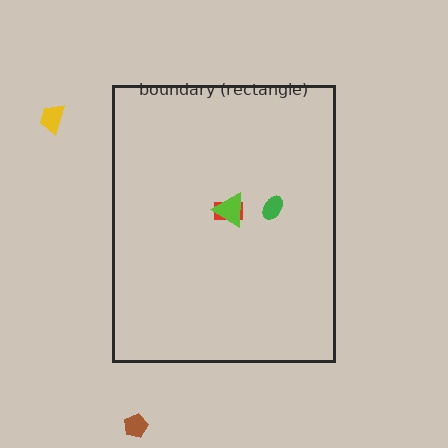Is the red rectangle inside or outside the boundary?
Inside.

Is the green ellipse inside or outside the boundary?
Inside.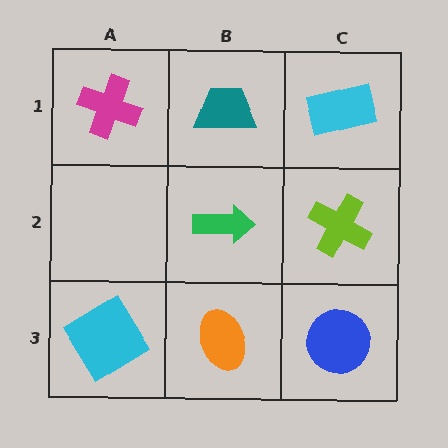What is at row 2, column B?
A green arrow.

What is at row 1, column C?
A cyan rectangle.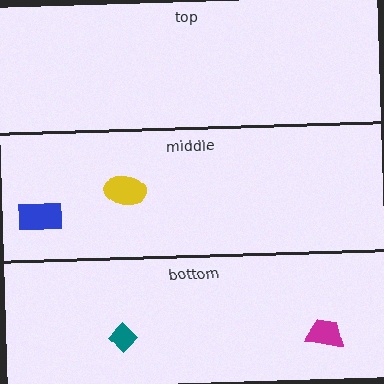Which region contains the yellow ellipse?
The middle region.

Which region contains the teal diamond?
The bottom region.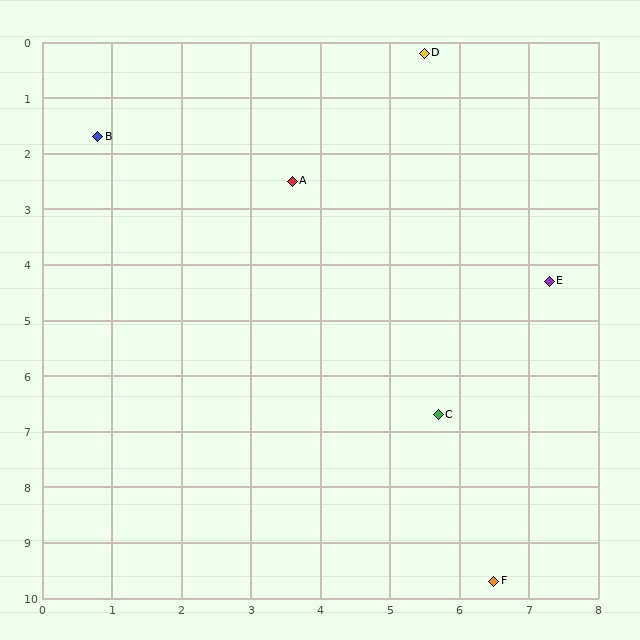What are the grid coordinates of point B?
Point B is at approximately (0.8, 1.7).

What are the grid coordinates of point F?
Point F is at approximately (6.5, 9.7).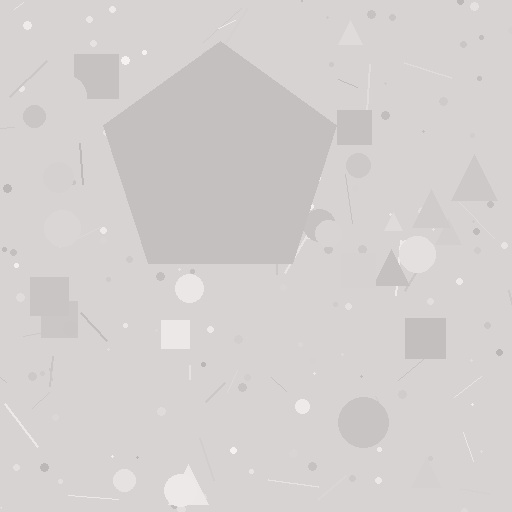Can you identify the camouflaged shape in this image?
The camouflaged shape is a pentagon.